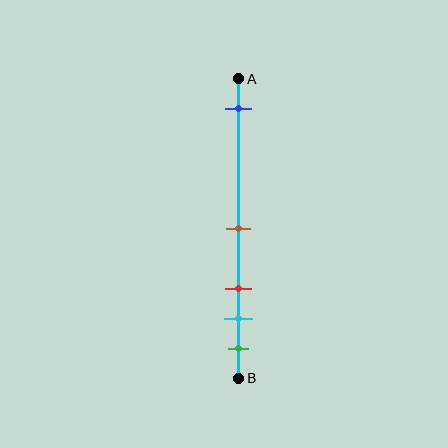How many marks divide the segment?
There are 5 marks dividing the segment.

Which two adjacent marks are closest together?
The cyan and green marks are the closest adjacent pair.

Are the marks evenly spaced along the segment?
No, the marks are not evenly spaced.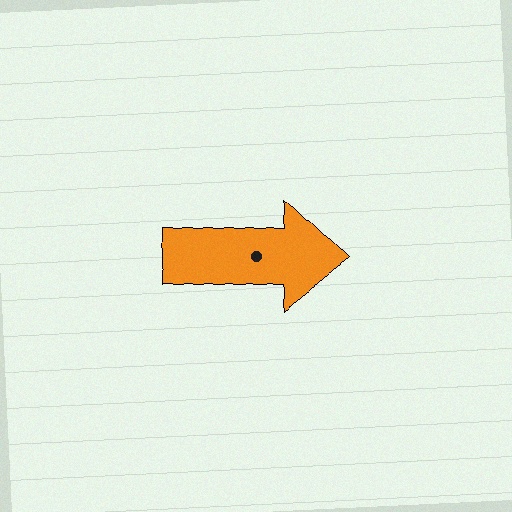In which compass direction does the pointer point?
East.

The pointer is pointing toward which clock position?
Roughly 3 o'clock.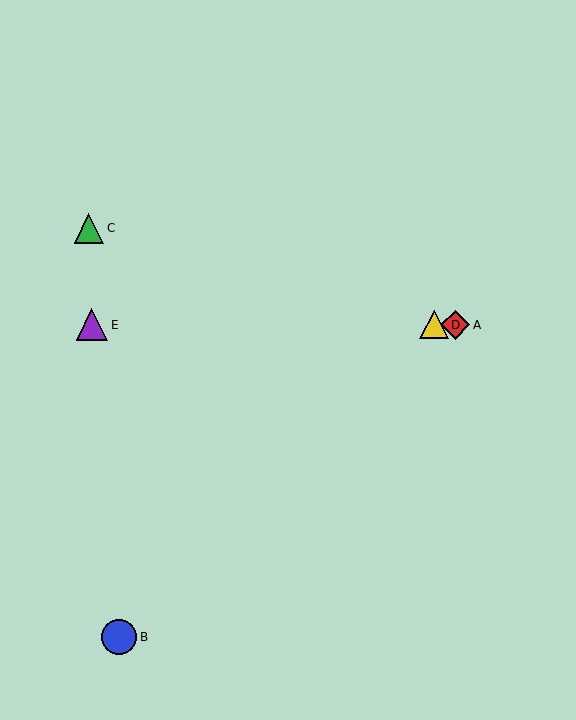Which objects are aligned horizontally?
Objects A, D, E are aligned horizontally.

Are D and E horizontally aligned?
Yes, both are at y≈325.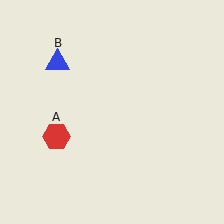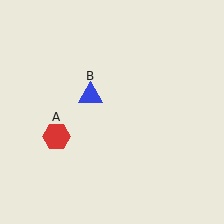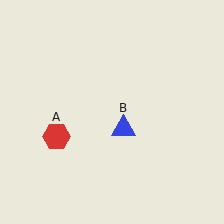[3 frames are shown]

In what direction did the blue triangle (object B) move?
The blue triangle (object B) moved down and to the right.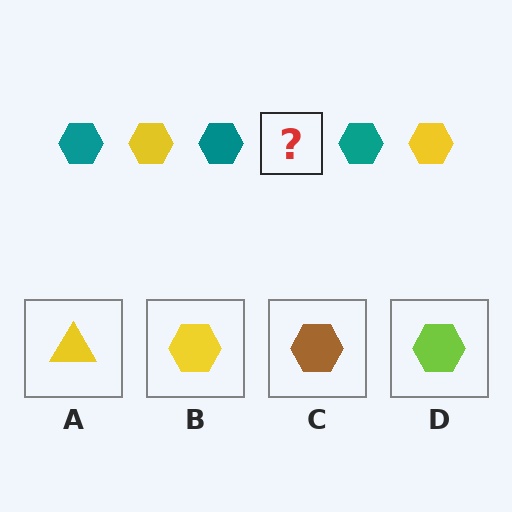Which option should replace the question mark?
Option B.